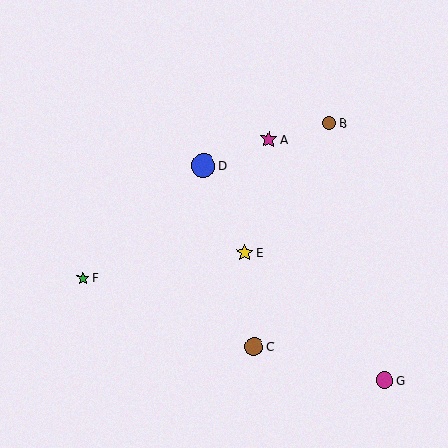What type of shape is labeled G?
Shape G is a magenta circle.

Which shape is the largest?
The blue circle (labeled D) is the largest.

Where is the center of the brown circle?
The center of the brown circle is at (254, 346).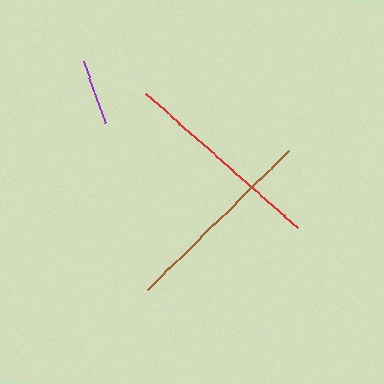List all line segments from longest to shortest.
From longest to shortest: red, brown, purple.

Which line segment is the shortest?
The purple line is the shortest at approximately 66 pixels.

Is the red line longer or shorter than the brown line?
The red line is longer than the brown line.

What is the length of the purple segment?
The purple segment is approximately 66 pixels long.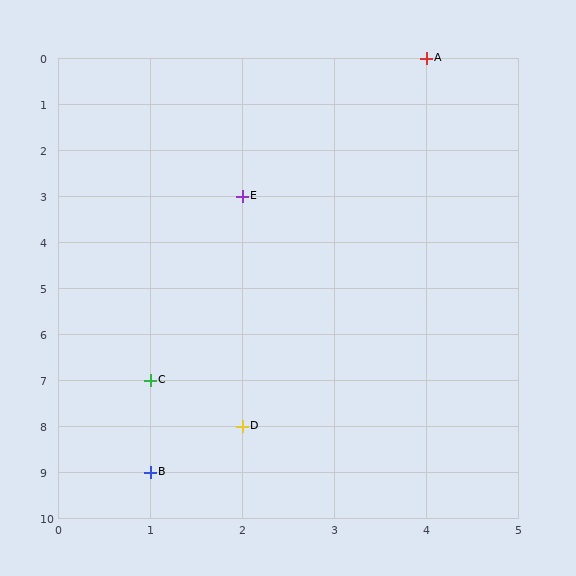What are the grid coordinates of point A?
Point A is at grid coordinates (4, 0).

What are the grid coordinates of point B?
Point B is at grid coordinates (1, 9).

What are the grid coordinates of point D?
Point D is at grid coordinates (2, 8).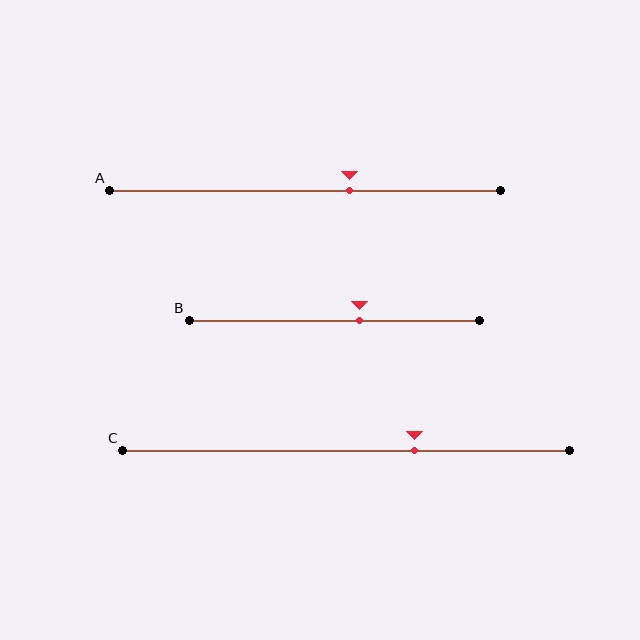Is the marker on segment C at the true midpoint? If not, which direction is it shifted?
No, the marker on segment C is shifted to the right by about 15% of the segment length.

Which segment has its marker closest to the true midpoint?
Segment B has its marker closest to the true midpoint.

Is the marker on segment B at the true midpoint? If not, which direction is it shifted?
No, the marker on segment B is shifted to the right by about 9% of the segment length.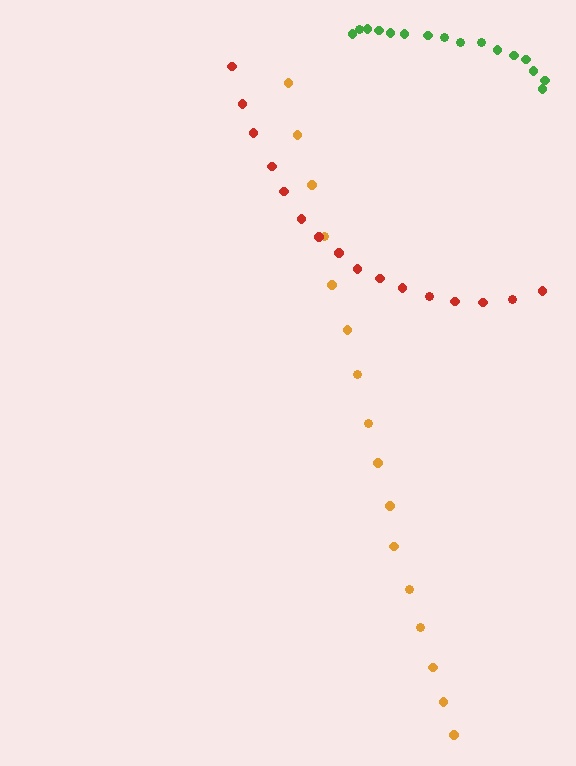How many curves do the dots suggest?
There are 3 distinct paths.